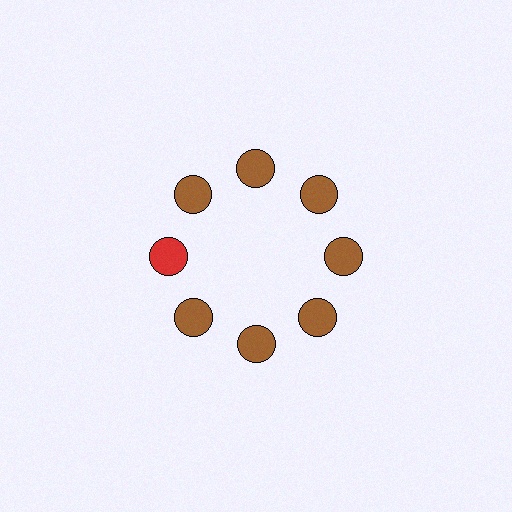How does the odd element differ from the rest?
It has a different color: red instead of brown.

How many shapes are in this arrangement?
There are 8 shapes arranged in a ring pattern.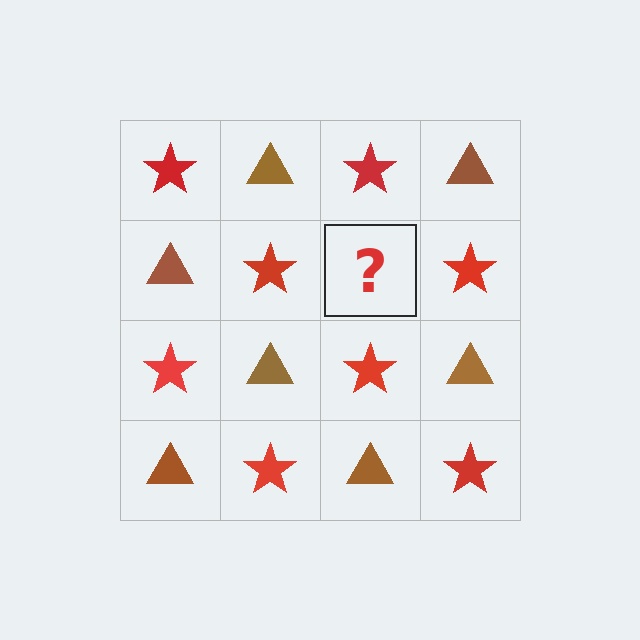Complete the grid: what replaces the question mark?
The question mark should be replaced with a brown triangle.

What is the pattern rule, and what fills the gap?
The rule is that it alternates red star and brown triangle in a checkerboard pattern. The gap should be filled with a brown triangle.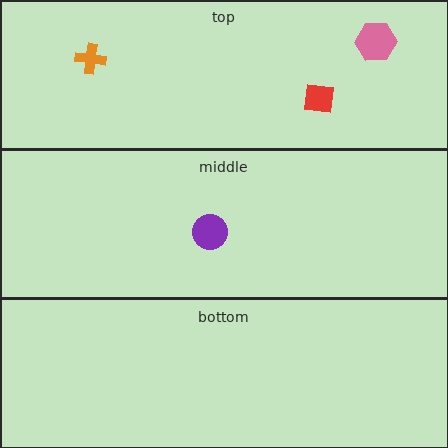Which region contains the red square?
The top region.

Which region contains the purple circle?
The middle region.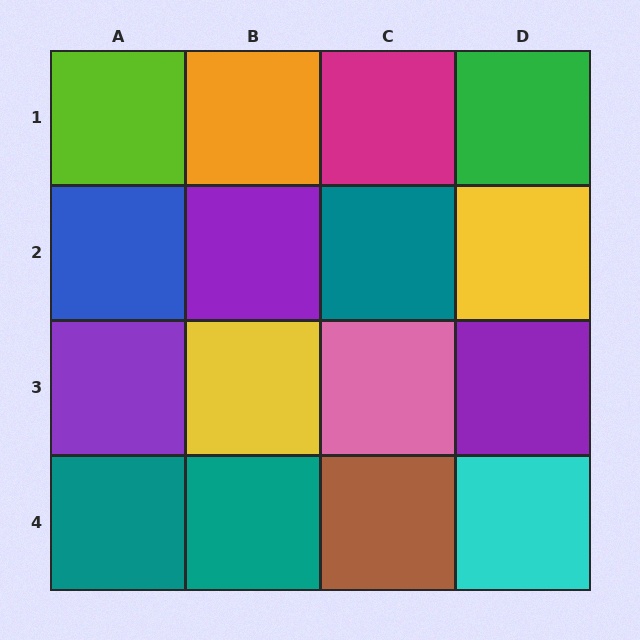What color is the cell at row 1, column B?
Orange.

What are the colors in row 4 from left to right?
Teal, teal, brown, cyan.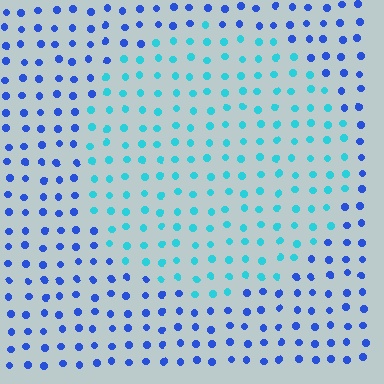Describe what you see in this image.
The image is filled with small blue elements in a uniform arrangement. A circle-shaped region is visible where the elements are tinted to a slightly different hue, forming a subtle color boundary.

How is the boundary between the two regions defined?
The boundary is defined purely by a slight shift in hue (about 44 degrees). Spacing, size, and orientation are identical on both sides.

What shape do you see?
I see a circle.